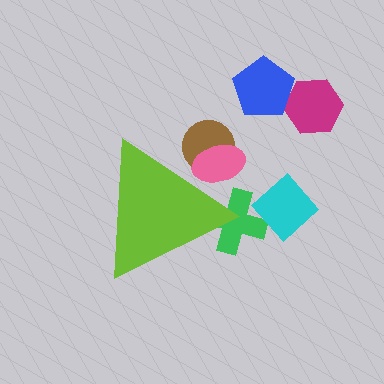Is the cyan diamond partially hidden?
No, the cyan diamond is fully visible.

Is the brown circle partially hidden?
Yes, the brown circle is partially hidden behind the lime triangle.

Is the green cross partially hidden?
Yes, the green cross is partially hidden behind the lime triangle.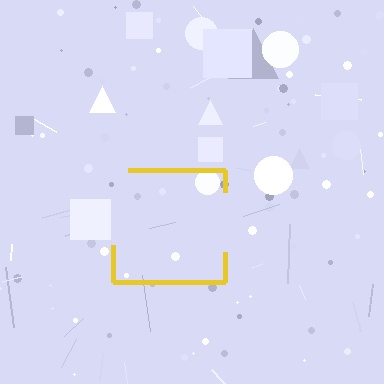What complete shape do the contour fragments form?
The contour fragments form a square.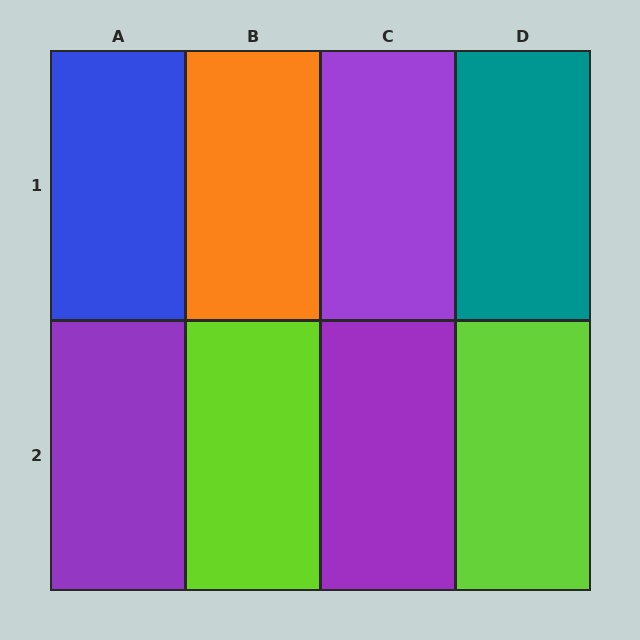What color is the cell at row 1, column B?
Orange.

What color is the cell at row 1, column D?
Teal.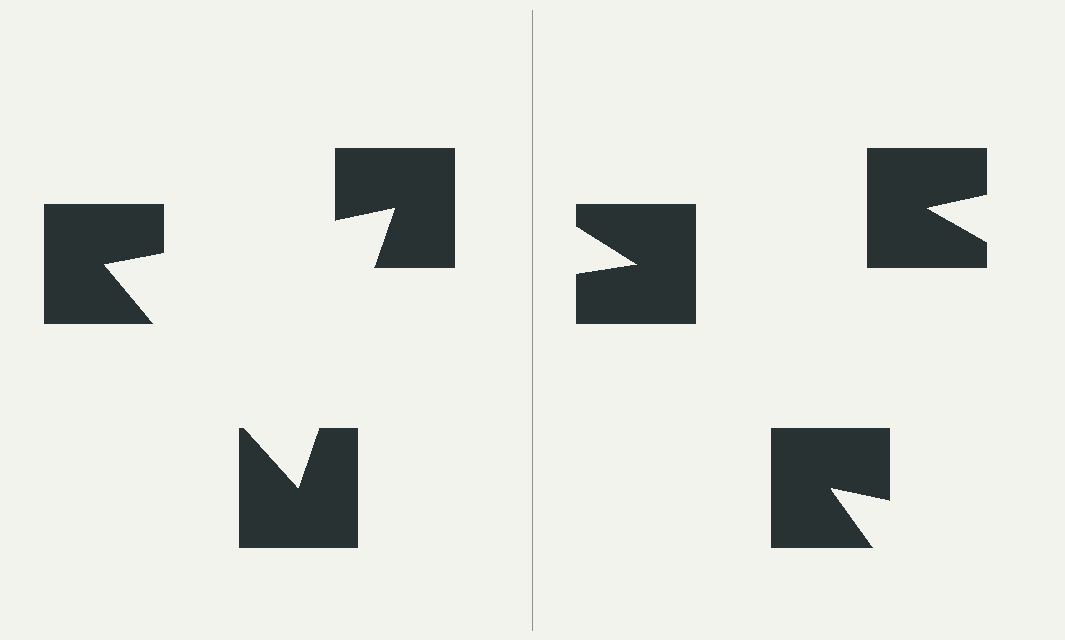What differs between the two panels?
The notched squares are positioned identically on both sides; only the wedge orientations differ. On the left they align to a triangle; on the right they are misaligned.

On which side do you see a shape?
An illusory triangle appears on the left side. On the right side the wedge cuts are rotated, so no coherent shape forms.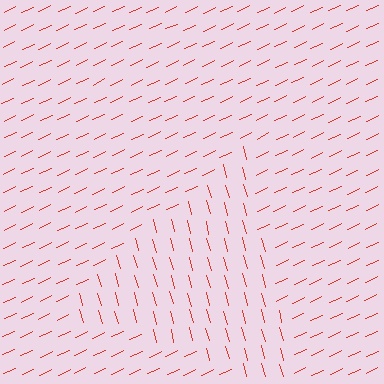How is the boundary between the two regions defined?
The boundary is defined purely by a change in line orientation (approximately 80 degrees difference). All lines are the same color and thickness.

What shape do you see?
I see a triangle.